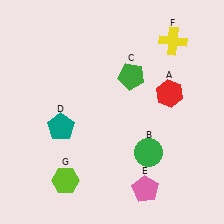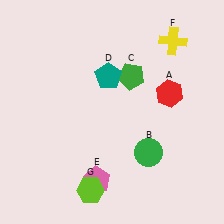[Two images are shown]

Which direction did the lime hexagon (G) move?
The lime hexagon (G) moved right.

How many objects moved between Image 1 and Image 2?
3 objects moved between the two images.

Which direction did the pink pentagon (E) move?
The pink pentagon (E) moved left.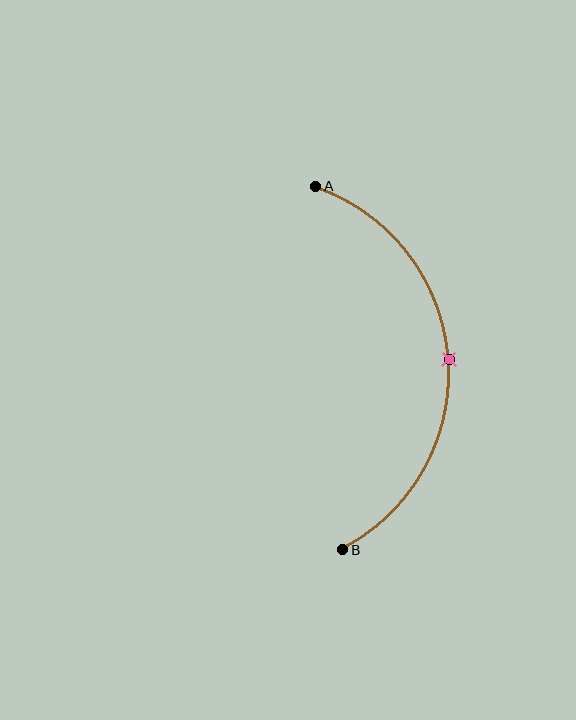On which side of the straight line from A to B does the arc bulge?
The arc bulges to the right of the straight line connecting A and B.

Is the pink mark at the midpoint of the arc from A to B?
Yes. The pink mark lies on the arc at equal arc-length from both A and B — it is the arc midpoint.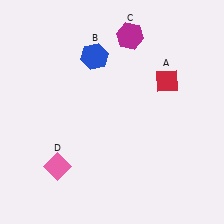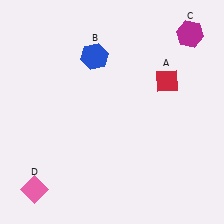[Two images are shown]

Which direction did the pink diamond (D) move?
The pink diamond (D) moved down.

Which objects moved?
The objects that moved are: the magenta hexagon (C), the pink diamond (D).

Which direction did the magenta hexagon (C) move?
The magenta hexagon (C) moved right.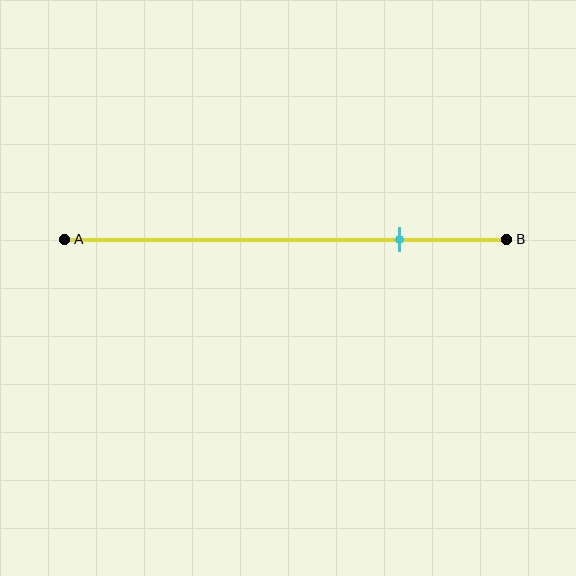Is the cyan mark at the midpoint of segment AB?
No, the mark is at about 75% from A, not at the 50% midpoint.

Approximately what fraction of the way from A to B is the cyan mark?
The cyan mark is approximately 75% of the way from A to B.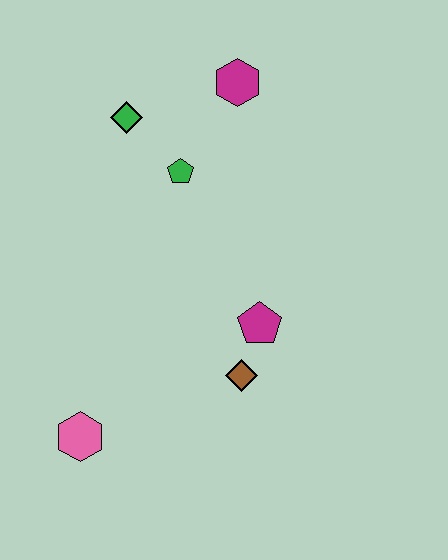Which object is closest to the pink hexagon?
The brown diamond is closest to the pink hexagon.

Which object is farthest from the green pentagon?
The pink hexagon is farthest from the green pentagon.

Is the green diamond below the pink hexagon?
No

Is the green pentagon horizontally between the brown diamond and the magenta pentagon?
No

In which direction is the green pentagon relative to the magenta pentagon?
The green pentagon is above the magenta pentagon.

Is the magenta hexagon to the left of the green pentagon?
No